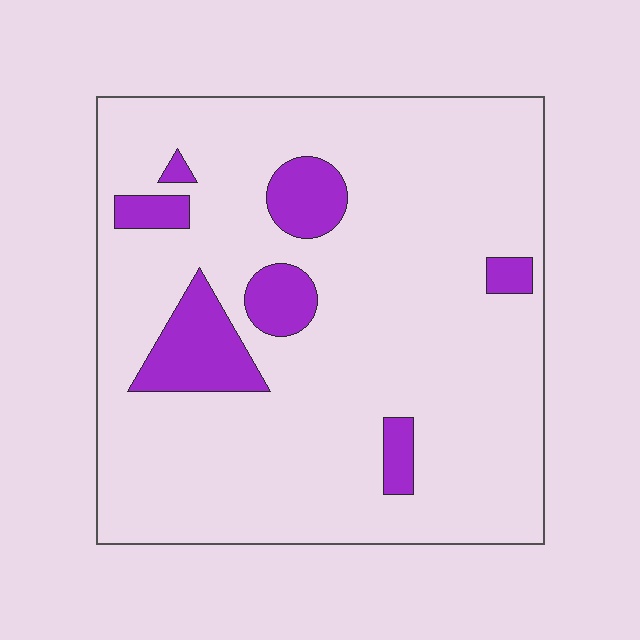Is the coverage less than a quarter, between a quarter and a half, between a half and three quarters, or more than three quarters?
Less than a quarter.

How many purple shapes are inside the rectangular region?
7.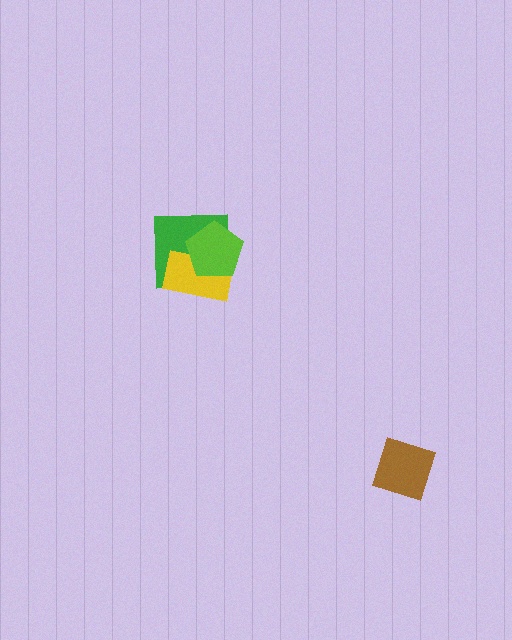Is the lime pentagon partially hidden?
No, no other shape covers it.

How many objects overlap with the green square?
2 objects overlap with the green square.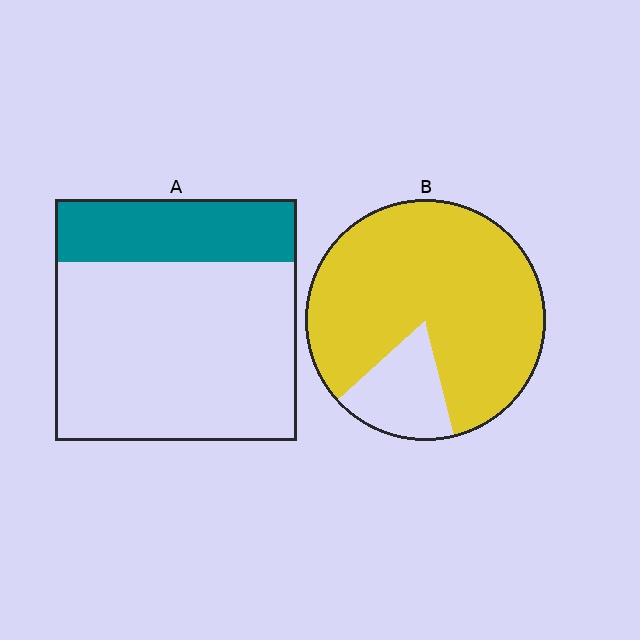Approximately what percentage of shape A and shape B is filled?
A is approximately 25% and B is approximately 85%.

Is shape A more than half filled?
No.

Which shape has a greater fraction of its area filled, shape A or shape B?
Shape B.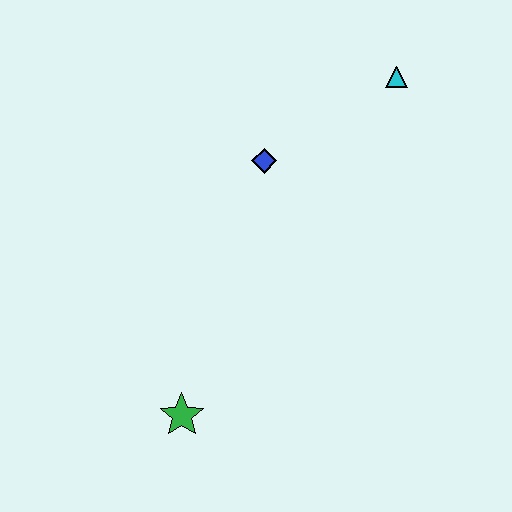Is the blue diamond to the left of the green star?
No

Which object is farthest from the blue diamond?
The green star is farthest from the blue diamond.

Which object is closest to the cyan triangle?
The blue diamond is closest to the cyan triangle.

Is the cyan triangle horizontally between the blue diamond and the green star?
No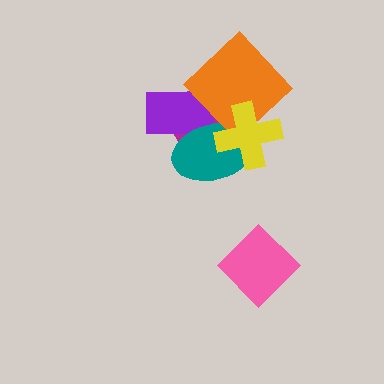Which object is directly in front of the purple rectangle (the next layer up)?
The teal ellipse is directly in front of the purple rectangle.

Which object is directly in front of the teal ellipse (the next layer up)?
The orange diamond is directly in front of the teal ellipse.